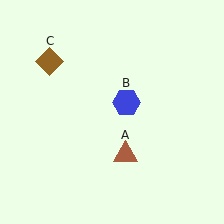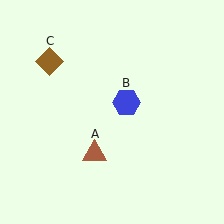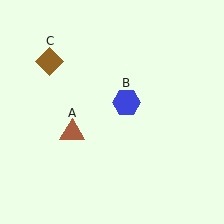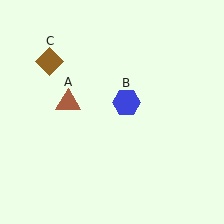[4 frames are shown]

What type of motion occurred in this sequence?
The brown triangle (object A) rotated clockwise around the center of the scene.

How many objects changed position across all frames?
1 object changed position: brown triangle (object A).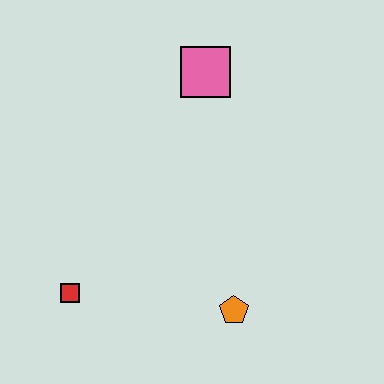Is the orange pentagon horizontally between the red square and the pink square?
No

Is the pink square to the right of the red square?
Yes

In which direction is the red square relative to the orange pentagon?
The red square is to the left of the orange pentagon.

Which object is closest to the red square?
The orange pentagon is closest to the red square.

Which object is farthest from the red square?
The pink square is farthest from the red square.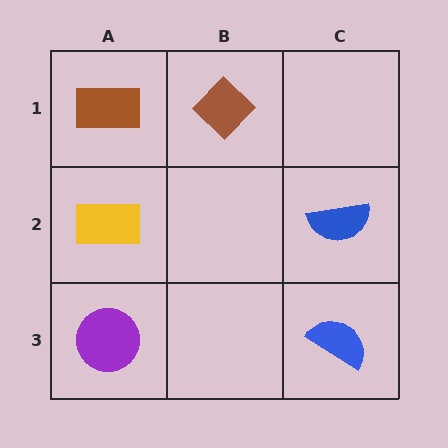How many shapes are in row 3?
2 shapes.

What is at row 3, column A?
A purple circle.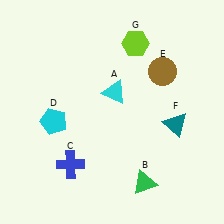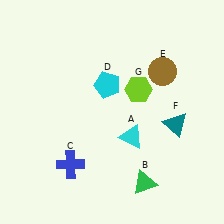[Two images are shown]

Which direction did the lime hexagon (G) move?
The lime hexagon (G) moved down.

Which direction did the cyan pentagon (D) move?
The cyan pentagon (D) moved right.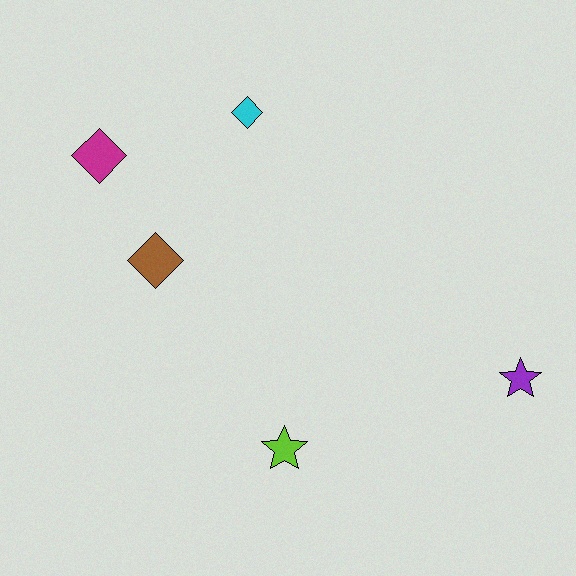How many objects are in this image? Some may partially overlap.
There are 5 objects.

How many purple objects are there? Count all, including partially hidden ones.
There is 1 purple object.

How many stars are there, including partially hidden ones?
There are 2 stars.